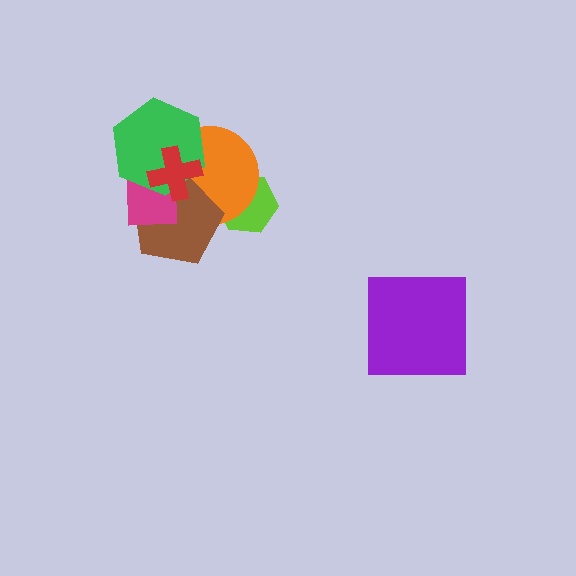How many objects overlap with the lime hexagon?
2 objects overlap with the lime hexagon.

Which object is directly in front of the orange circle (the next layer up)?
The brown pentagon is directly in front of the orange circle.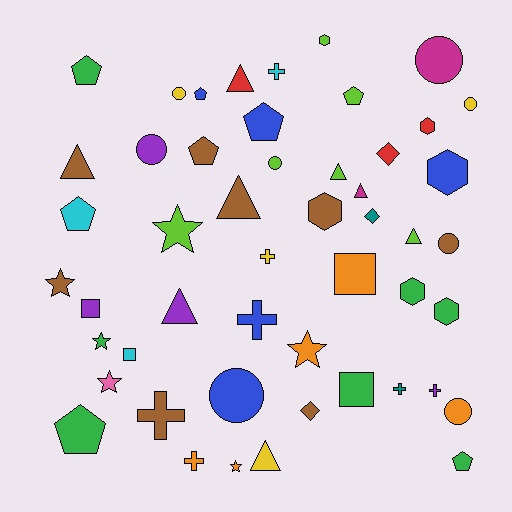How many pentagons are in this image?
There are 8 pentagons.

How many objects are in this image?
There are 50 objects.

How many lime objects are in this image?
There are 6 lime objects.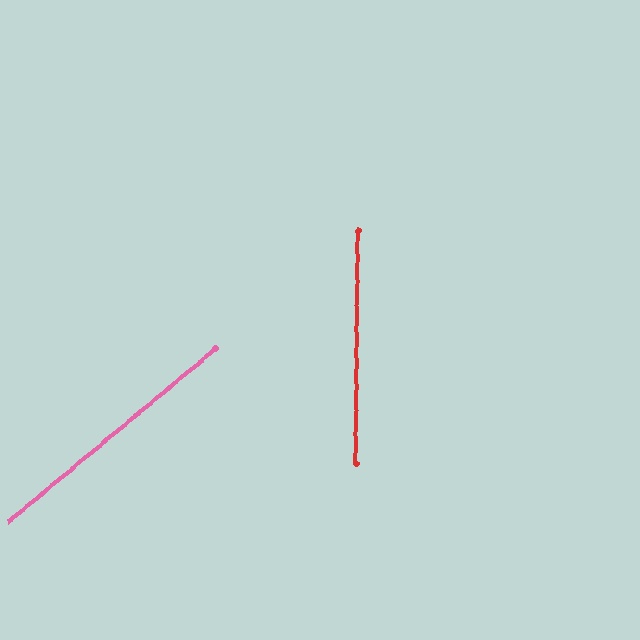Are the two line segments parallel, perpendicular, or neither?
Neither parallel nor perpendicular — they differ by about 50°.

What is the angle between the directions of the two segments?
Approximately 50 degrees.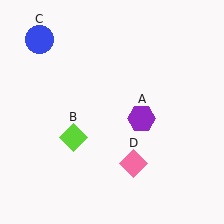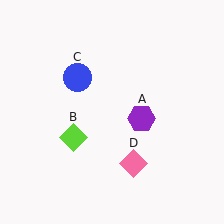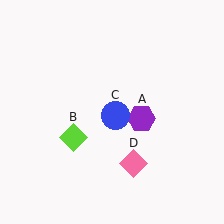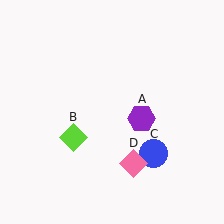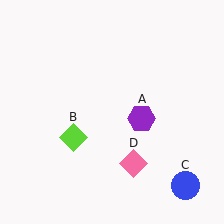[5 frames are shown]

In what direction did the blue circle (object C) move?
The blue circle (object C) moved down and to the right.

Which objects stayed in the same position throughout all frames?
Purple hexagon (object A) and lime diamond (object B) and pink diamond (object D) remained stationary.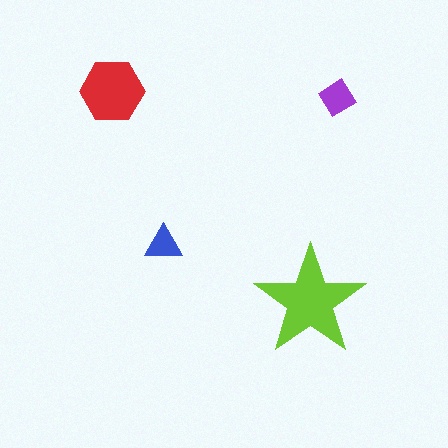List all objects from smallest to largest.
The blue triangle, the purple diamond, the red hexagon, the lime star.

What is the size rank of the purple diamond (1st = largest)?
3rd.